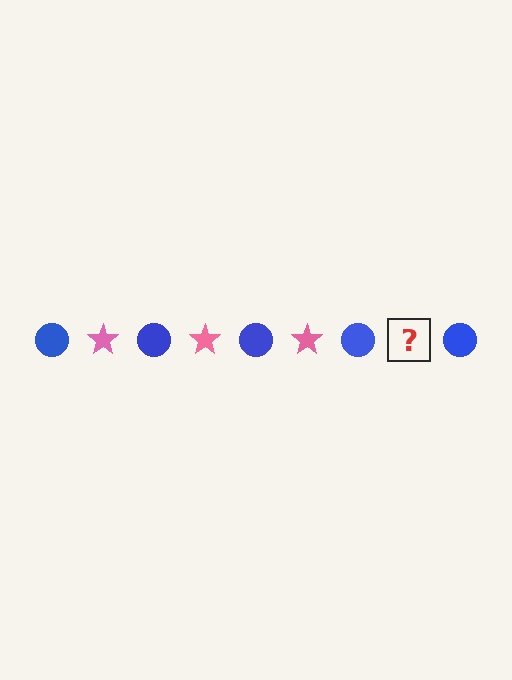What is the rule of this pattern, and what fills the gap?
The rule is that the pattern alternates between blue circle and pink star. The gap should be filled with a pink star.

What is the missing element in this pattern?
The missing element is a pink star.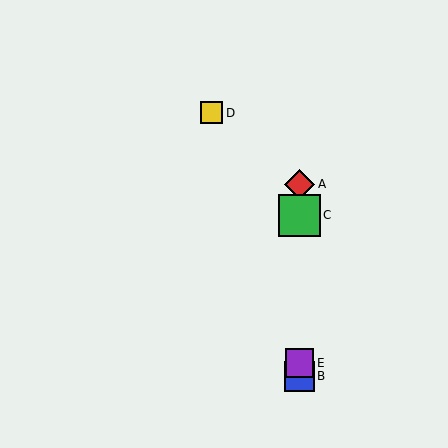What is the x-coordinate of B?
Object B is at x≈299.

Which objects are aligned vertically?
Objects A, B, C, E are aligned vertically.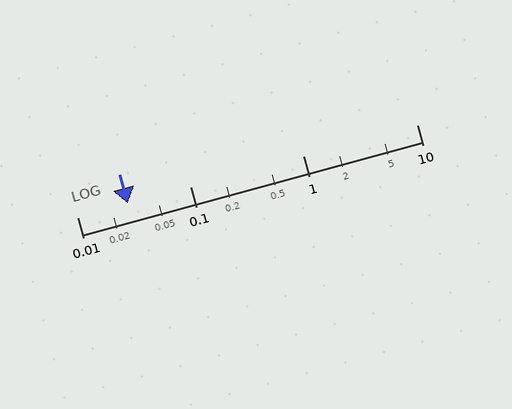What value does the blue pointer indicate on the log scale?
The pointer indicates approximately 0.028.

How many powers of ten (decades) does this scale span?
The scale spans 3 decades, from 0.01 to 10.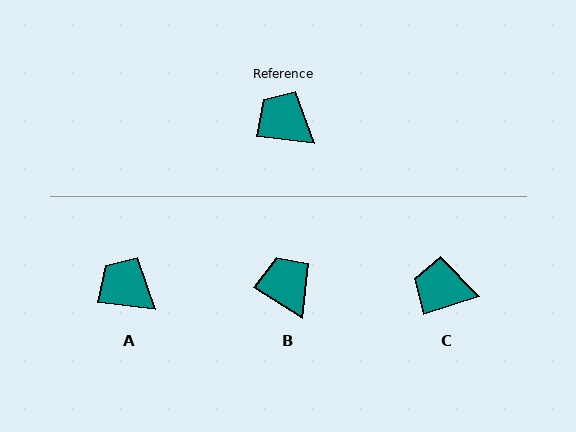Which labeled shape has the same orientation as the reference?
A.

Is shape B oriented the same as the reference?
No, it is off by about 26 degrees.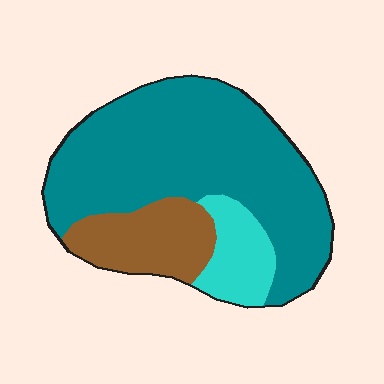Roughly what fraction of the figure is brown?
Brown takes up about one fifth (1/5) of the figure.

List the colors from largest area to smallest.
From largest to smallest: teal, brown, cyan.